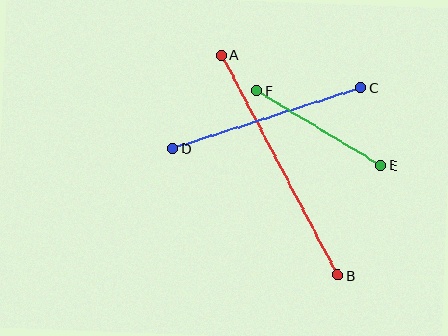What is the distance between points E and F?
The distance is approximately 145 pixels.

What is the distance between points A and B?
The distance is approximately 249 pixels.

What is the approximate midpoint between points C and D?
The midpoint is at approximately (267, 118) pixels.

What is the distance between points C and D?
The distance is approximately 198 pixels.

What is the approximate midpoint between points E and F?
The midpoint is at approximately (319, 128) pixels.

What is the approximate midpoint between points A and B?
The midpoint is at approximately (280, 165) pixels.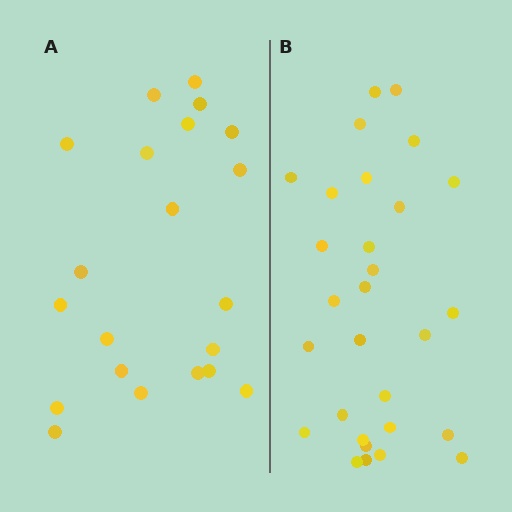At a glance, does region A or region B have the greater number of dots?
Region B (the right region) has more dots.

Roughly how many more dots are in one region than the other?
Region B has roughly 8 or so more dots than region A.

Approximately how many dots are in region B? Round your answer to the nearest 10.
About 30 dots. (The exact count is 29, which rounds to 30.)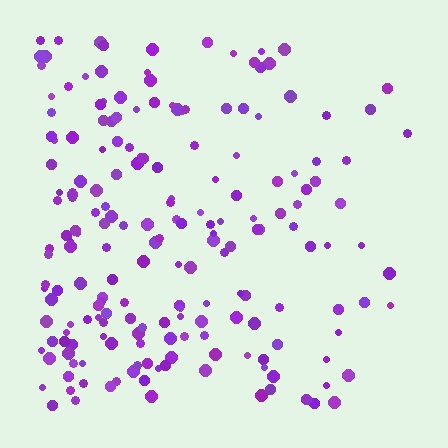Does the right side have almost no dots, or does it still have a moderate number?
Still a moderate number, just noticeably fewer than the left.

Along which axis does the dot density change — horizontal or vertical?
Horizontal.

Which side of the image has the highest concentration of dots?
The left.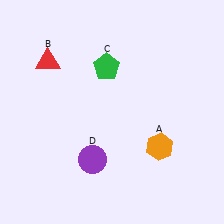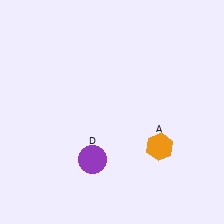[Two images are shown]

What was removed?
The green pentagon (C), the red triangle (B) were removed in Image 2.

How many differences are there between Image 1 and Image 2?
There are 2 differences between the two images.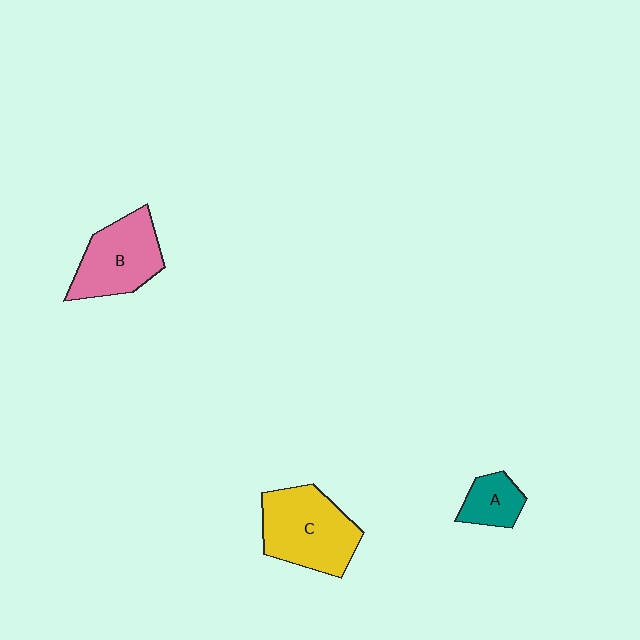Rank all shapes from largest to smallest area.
From largest to smallest: C (yellow), B (pink), A (teal).